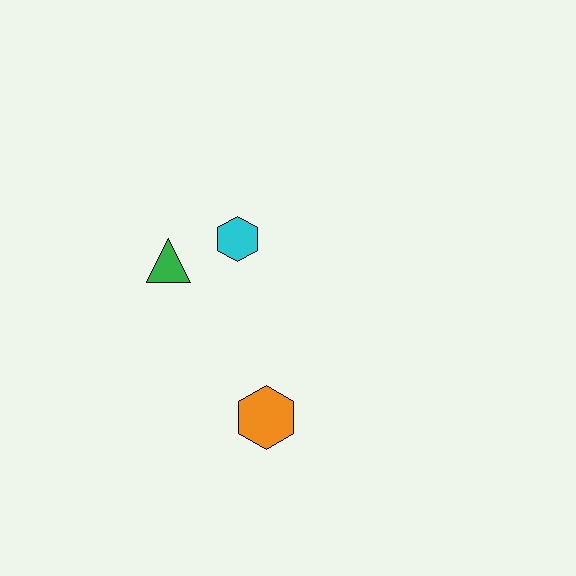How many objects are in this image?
There are 3 objects.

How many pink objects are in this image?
There are no pink objects.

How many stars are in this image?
There are no stars.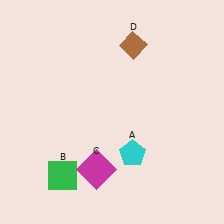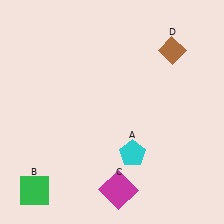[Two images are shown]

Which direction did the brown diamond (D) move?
The brown diamond (D) moved right.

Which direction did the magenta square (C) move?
The magenta square (C) moved right.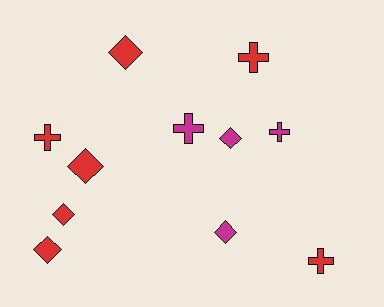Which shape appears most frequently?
Diamond, with 6 objects.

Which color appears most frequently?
Red, with 7 objects.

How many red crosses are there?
There are 3 red crosses.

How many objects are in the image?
There are 11 objects.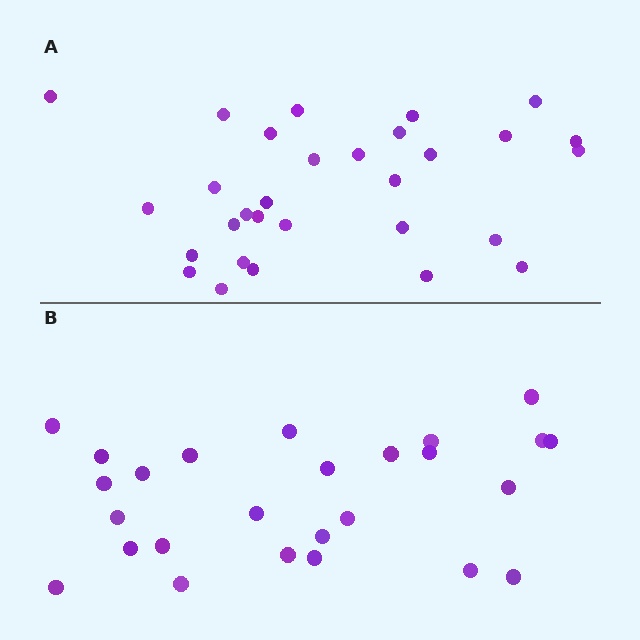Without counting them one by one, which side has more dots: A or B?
Region A (the top region) has more dots.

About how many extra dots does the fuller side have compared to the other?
Region A has about 4 more dots than region B.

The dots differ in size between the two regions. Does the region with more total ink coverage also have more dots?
No. Region B has more total ink coverage because its dots are larger, but region A actually contains more individual dots. Total area can be misleading — the number of items is what matters here.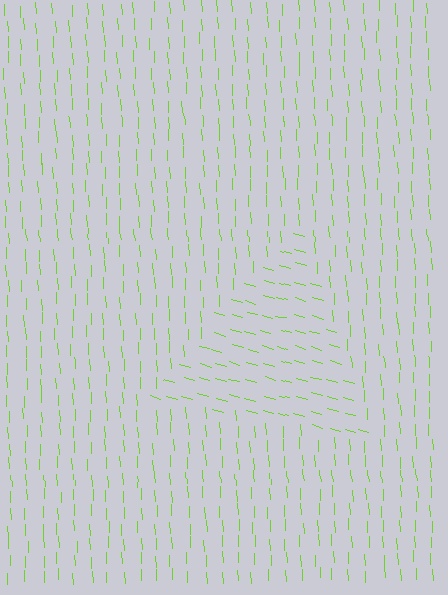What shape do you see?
I see a triangle.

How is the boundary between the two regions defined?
The boundary is defined purely by a change in line orientation (approximately 71 degrees difference). All lines are the same color and thickness.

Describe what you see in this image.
The image is filled with small lime line segments. A triangle region in the image has lines oriented differently from the surrounding lines, creating a visible texture boundary.